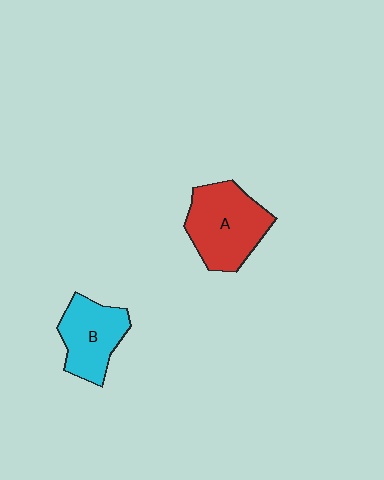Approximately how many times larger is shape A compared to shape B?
Approximately 1.3 times.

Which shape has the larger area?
Shape A (red).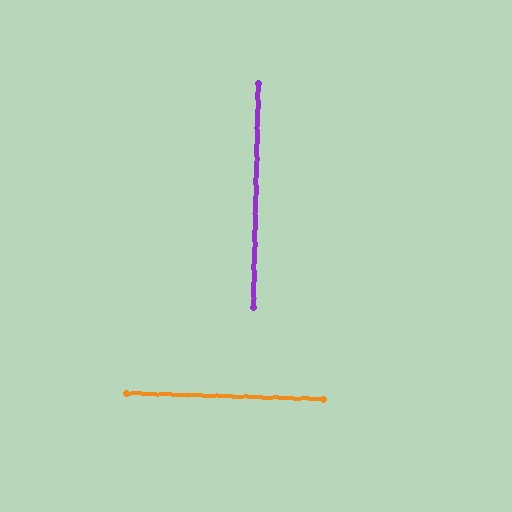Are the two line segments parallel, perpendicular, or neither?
Perpendicular — they meet at approximately 90°.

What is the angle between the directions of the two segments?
Approximately 90 degrees.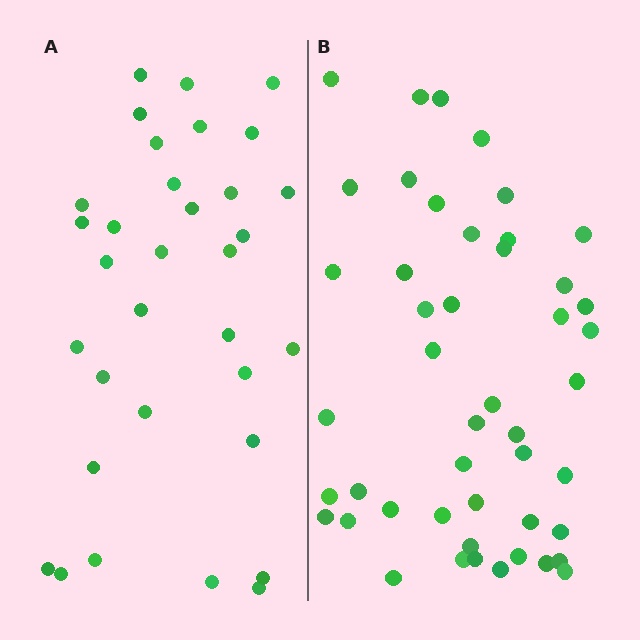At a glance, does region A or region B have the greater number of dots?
Region B (the right region) has more dots.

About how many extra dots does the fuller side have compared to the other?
Region B has approximately 15 more dots than region A.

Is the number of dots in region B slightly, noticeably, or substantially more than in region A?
Region B has noticeably more, but not dramatically so. The ratio is roughly 1.4 to 1.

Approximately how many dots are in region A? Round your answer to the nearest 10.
About 30 dots. (The exact count is 33, which rounds to 30.)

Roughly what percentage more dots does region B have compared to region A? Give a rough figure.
About 40% more.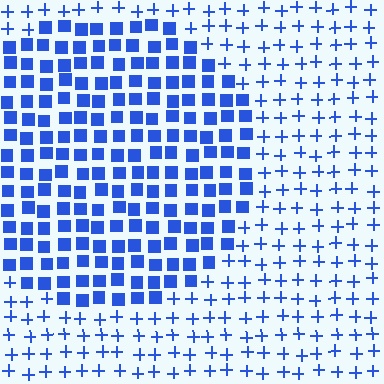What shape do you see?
I see a circle.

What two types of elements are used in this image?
The image uses squares inside the circle region and plus signs outside it.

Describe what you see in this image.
The image is filled with small blue elements arranged in a uniform grid. A circle-shaped region contains squares, while the surrounding area contains plus signs. The boundary is defined purely by the change in element shape.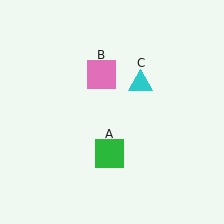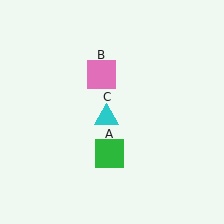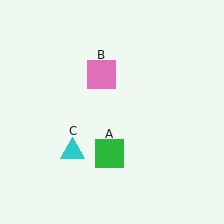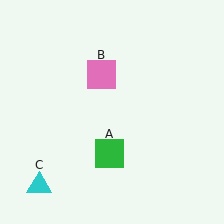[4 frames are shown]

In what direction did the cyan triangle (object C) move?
The cyan triangle (object C) moved down and to the left.